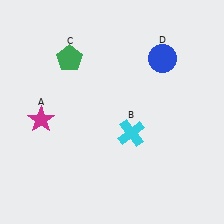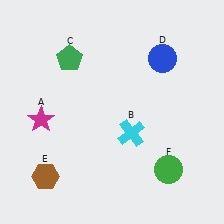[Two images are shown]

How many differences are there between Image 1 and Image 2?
There are 2 differences between the two images.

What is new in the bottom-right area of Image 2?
A green circle (F) was added in the bottom-right area of Image 2.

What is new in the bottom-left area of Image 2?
A brown hexagon (E) was added in the bottom-left area of Image 2.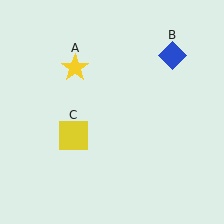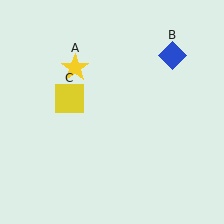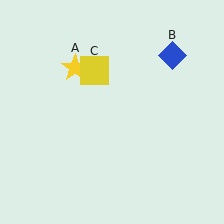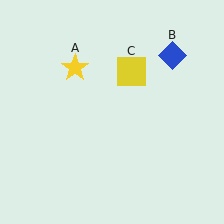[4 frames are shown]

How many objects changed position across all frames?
1 object changed position: yellow square (object C).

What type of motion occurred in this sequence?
The yellow square (object C) rotated clockwise around the center of the scene.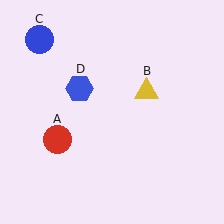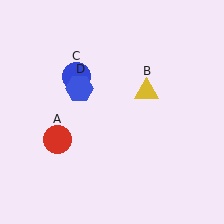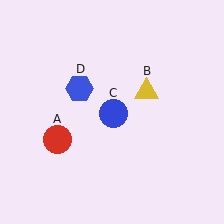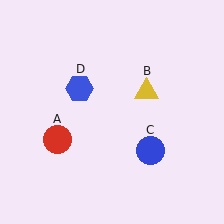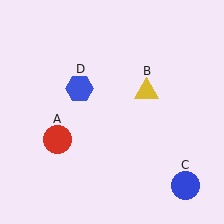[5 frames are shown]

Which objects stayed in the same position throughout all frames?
Red circle (object A) and yellow triangle (object B) and blue hexagon (object D) remained stationary.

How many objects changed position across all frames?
1 object changed position: blue circle (object C).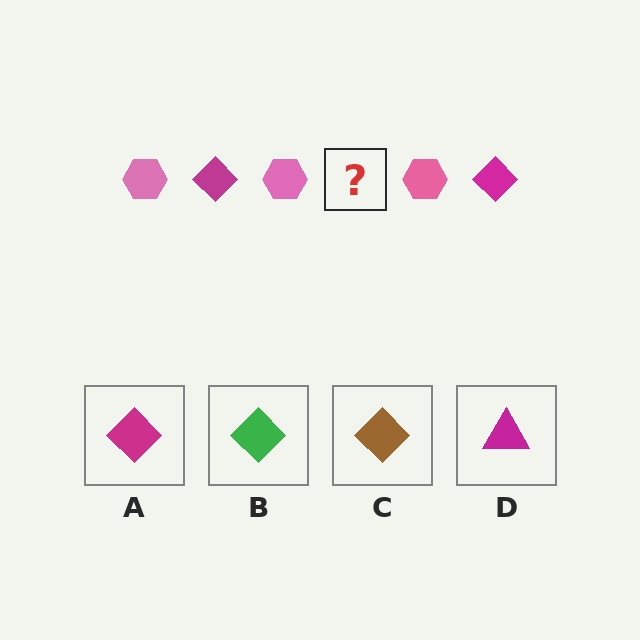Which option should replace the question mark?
Option A.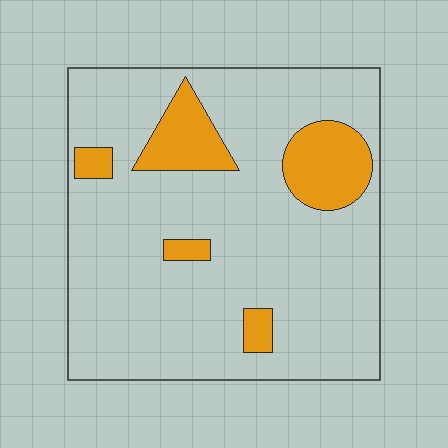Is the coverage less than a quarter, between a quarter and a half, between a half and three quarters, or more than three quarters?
Less than a quarter.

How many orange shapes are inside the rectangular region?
5.